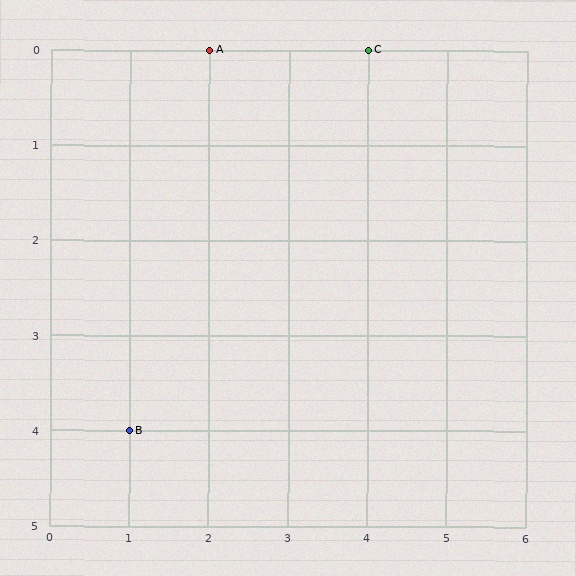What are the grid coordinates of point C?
Point C is at grid coordinates (4, 0).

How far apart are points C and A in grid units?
Points C and A are 2 columns apart.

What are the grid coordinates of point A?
Point A is at grid coordinates (2, 0).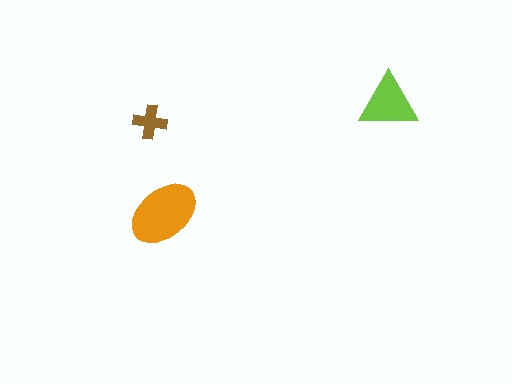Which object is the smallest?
The brown cross.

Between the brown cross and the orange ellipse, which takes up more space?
The orange ellipse.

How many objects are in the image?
There are 3 objects in the image.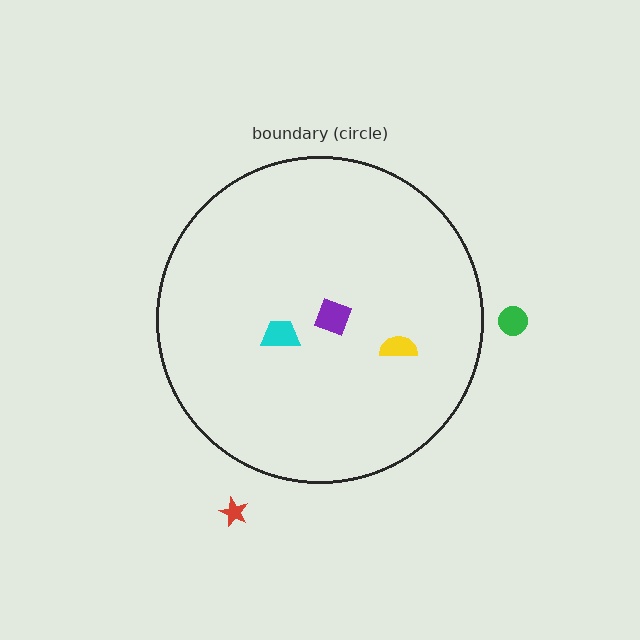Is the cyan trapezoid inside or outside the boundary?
Inside.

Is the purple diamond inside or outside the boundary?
Inside.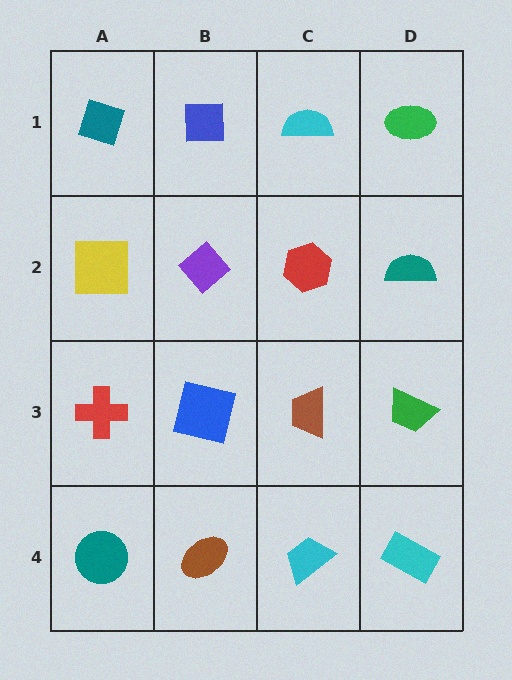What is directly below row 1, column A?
A yellow square.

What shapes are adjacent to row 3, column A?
A yellow square (row 2, column A), a teal circle (row 4, column A), a blue square (row 3, column B).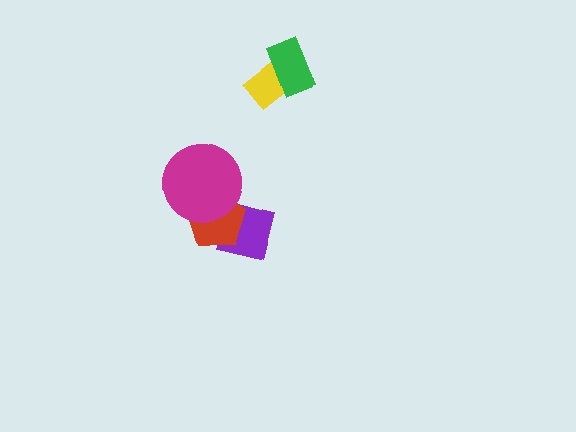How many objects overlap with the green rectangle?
1 object overlaps with the green rectangle.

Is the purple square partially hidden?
Yes, it is partially covered by another shape.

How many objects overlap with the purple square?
2 objects overlap with the purple square.